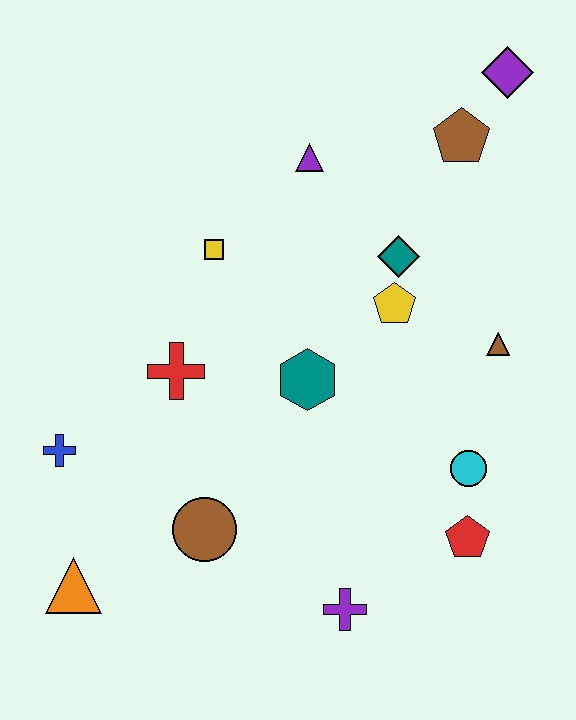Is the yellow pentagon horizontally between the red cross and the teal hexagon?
No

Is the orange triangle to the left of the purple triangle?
Yes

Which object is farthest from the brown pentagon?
The orange triangle is farthest from the brown pentagon.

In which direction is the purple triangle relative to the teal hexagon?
The purple triangle is above the teal hexagon.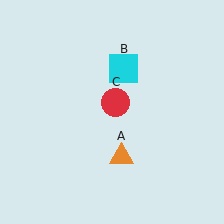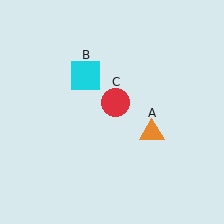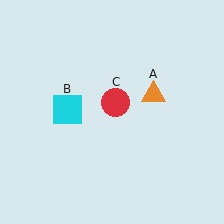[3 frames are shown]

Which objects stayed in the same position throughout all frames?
Red circle (object C) remained stationary.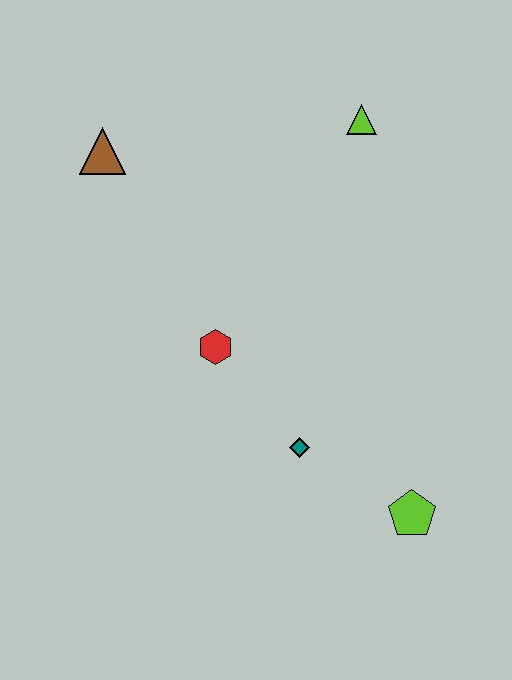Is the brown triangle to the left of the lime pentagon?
Yes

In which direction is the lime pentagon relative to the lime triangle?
The lime pentagon is below the lime triangle.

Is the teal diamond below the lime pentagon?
No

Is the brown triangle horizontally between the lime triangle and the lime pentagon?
No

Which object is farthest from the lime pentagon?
The brown triangle is farthest from the lime pentagon.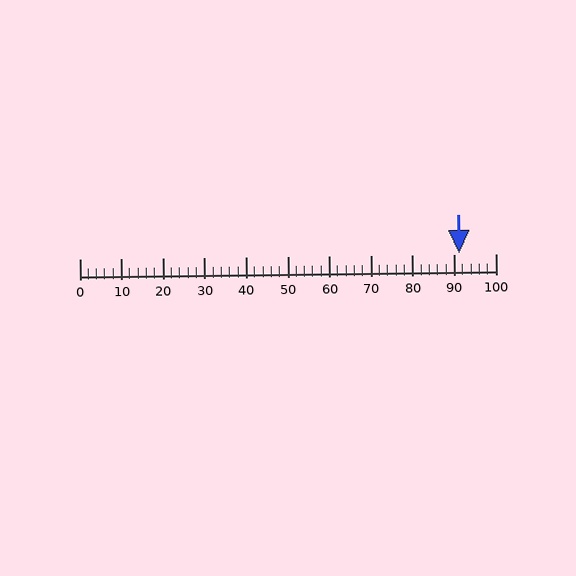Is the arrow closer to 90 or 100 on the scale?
The arrow is closer to 90.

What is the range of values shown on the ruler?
The ruler shows values from 0 to 100.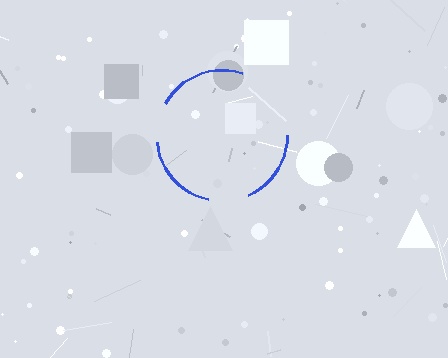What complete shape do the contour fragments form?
The contour fragments form a circle.